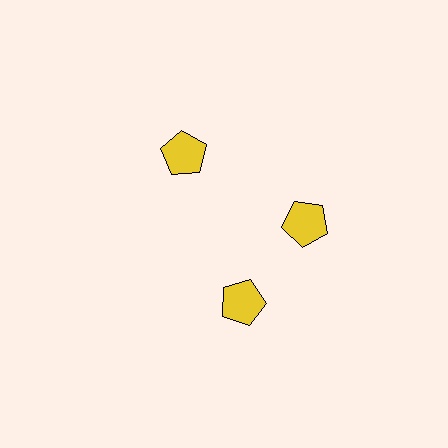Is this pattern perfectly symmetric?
No. The 3 yellow pentagons are arranged in a ring, but one element near the 7 o'clock position is rotated out of alignment along the ring, breaking the 3-fold rotational symmetry.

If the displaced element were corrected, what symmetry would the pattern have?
It would have 3-fold rotational symmetry — the pattern would map onto itself every 120 degrees.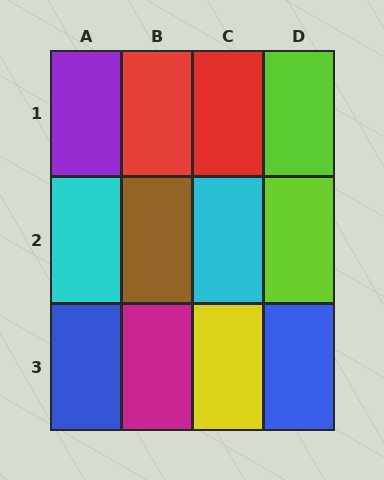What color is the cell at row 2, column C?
Cyan.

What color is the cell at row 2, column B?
Brown.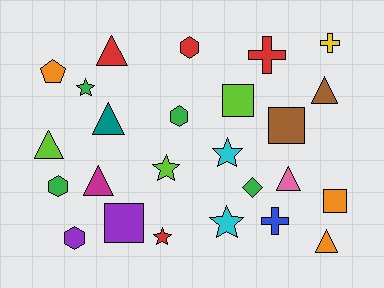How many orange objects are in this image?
There are 3 orange objects.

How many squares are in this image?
There are 4 squares.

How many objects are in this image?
There are 25 objects.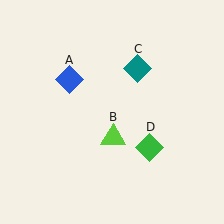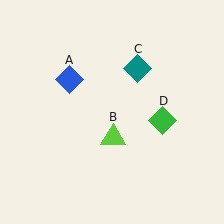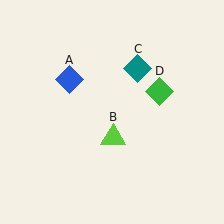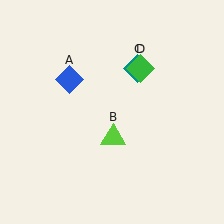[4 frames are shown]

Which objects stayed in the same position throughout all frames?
Blue diamond (object A) and lime triangle (object B) and teal diamond (object C) remained stationary.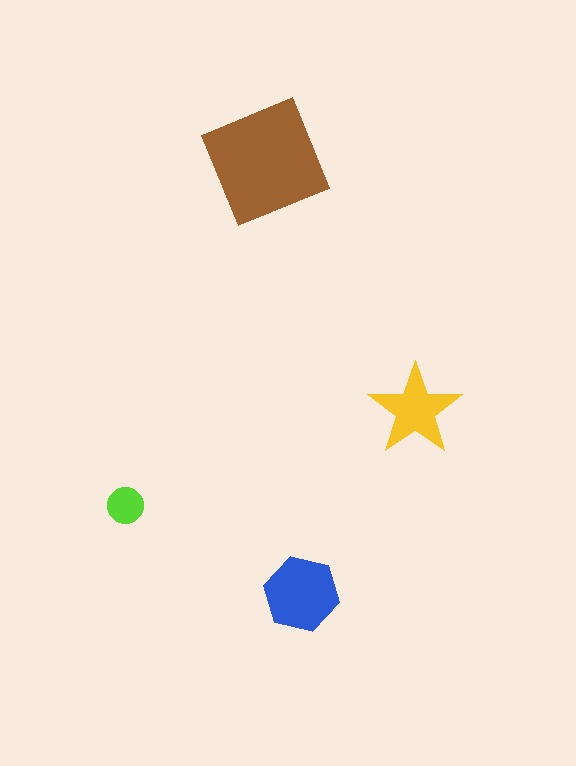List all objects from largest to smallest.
The brown square, the blue hexagon, the yellow star, the lime circle.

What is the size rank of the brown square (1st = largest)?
1st.